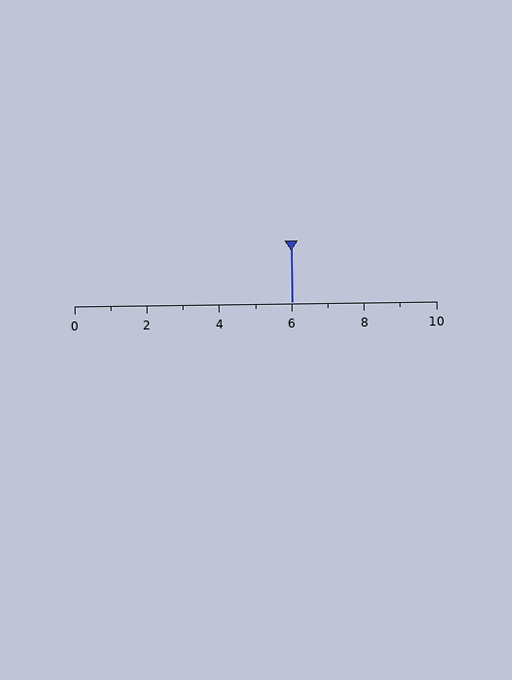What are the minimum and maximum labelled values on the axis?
The axis runs from 0 to 10.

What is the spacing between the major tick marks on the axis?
The major ticks are spaced 2 apart.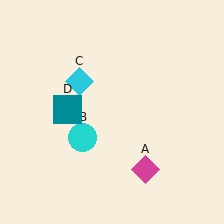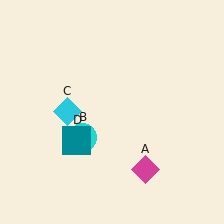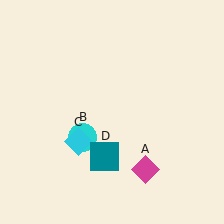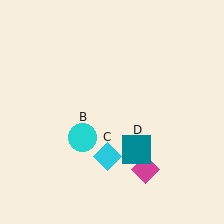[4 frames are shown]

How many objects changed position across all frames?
2 objects changed position: cyan diamond (object C), teal square (object D).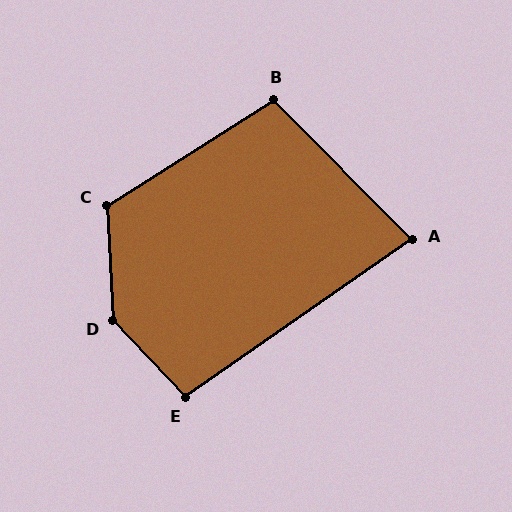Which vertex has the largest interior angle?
D, at approximately 139 degrees.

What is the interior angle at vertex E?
Approximately 99 degrees (obtuse).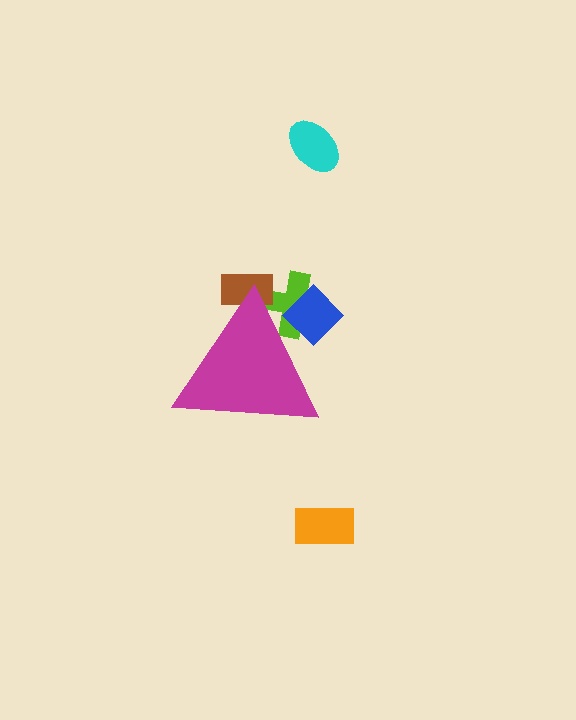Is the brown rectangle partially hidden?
Yes, the brown rectangle is partially hidden behind the magenta triangle.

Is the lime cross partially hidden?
Yes, the lime cross is partially hidden behind the magenta triangle.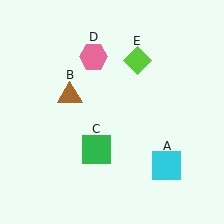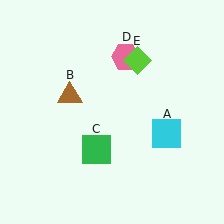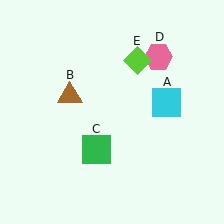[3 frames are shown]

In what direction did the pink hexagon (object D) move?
The pink hexagon (object D) moved right.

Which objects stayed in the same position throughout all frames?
Brown triangle (object B) and green square (object C) and lime diamond (object E) remained stationary.